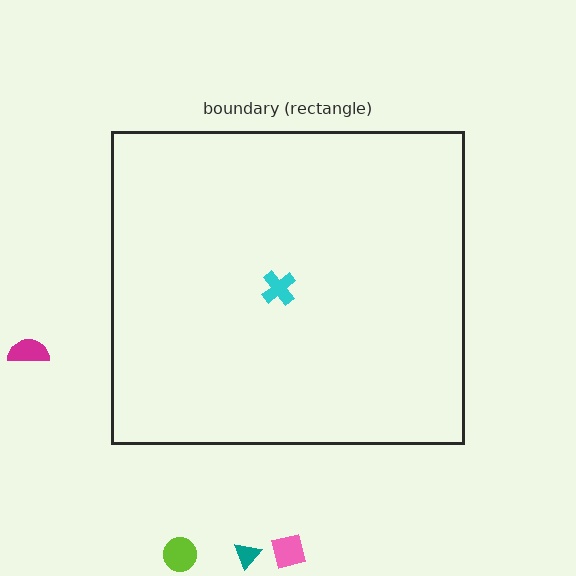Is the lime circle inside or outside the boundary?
Outside.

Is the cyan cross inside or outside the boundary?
Inside.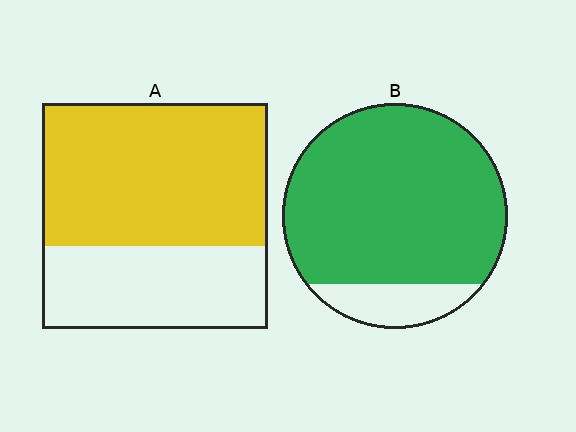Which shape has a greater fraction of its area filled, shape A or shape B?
Shape B.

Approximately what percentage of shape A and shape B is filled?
A is approximately 65% and B is approximately 85%.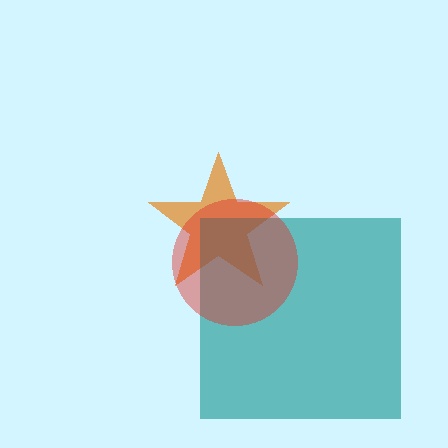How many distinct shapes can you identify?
There are 3 distinct shapes: an orange star, a teal square, a red circle.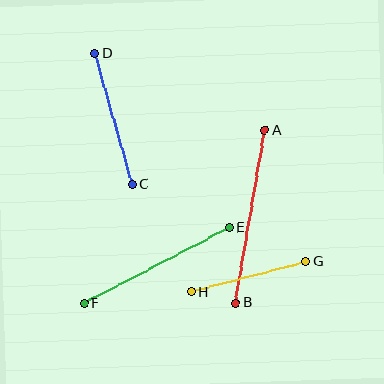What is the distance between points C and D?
The distance is approximately 136 pixels.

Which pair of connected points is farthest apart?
Points A and B are farthest apart.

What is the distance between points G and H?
The distance is approximately 119 pixels.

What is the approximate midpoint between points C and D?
The midpoint is at approximately (114, 119) pixels.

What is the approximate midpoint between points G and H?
The midpoint is at approximately (249, 277) pixels.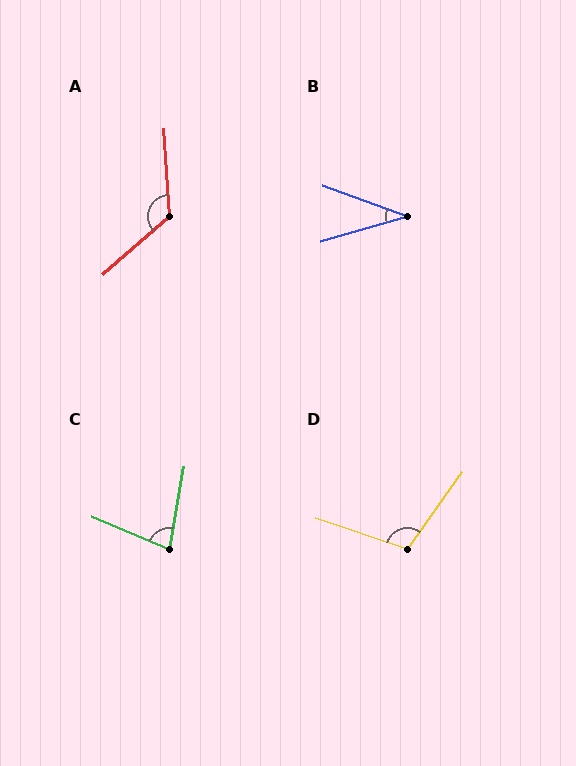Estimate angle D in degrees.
Approximately 107 degrees.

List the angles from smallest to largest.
B (36°), C (77°), D (107°), A (128°).